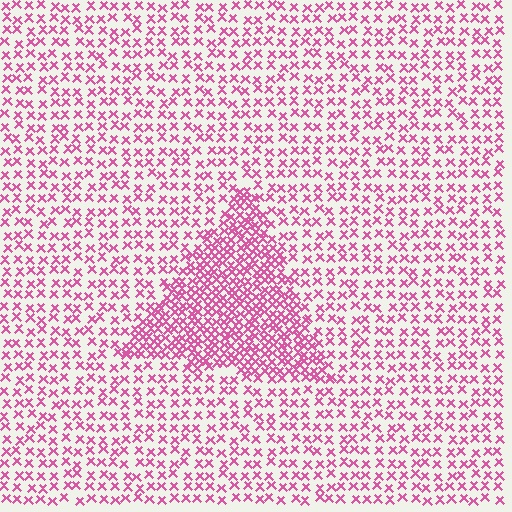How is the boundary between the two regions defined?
The boundary is defined by a change in element density (approximately 2.2x ratio). All elements are the same color, size, and shape.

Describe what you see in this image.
The image contains small pink elements arranged at two different densities. A triangle-shaped region is visible where the elements are more densely packed than the surrounding area.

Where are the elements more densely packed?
The elements are more densely packed inside the triangle boundary.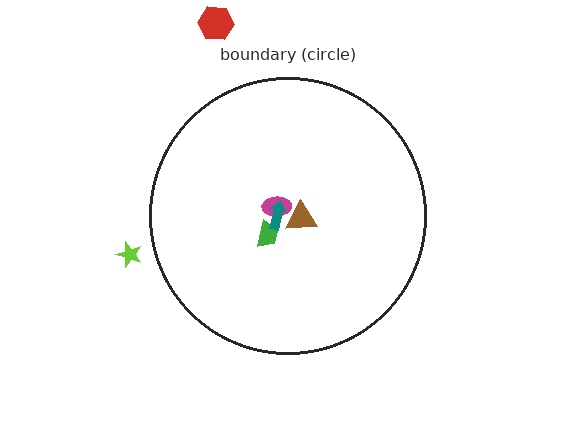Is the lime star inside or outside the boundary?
Outside.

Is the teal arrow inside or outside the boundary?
Inside.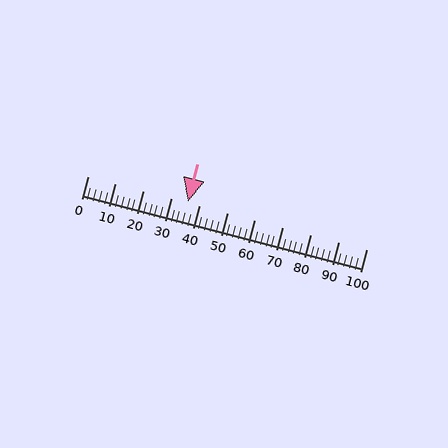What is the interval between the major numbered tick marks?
The major tick marks are spaced 10 units apart.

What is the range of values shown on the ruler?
The ruler shows values from 0 to 100.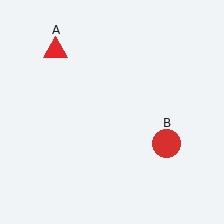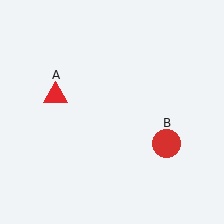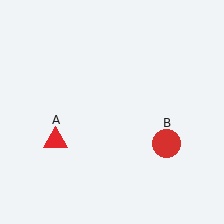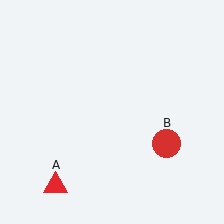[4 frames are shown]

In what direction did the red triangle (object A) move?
The red triangle (object A) moved down.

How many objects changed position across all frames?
1 object changed position: red triangle (object A).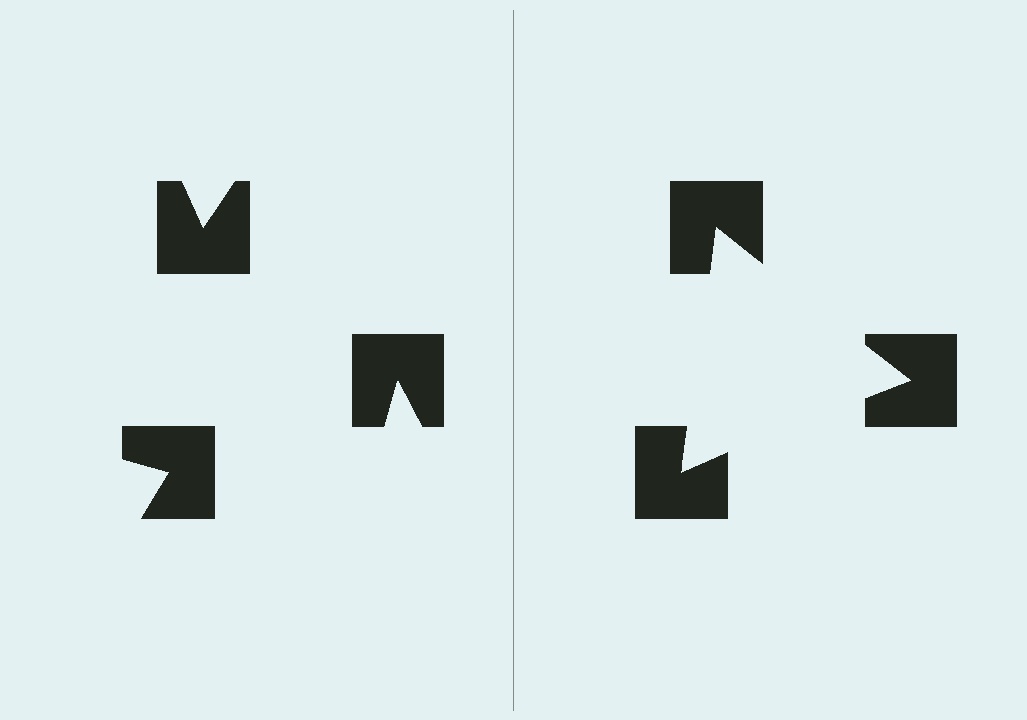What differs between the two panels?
The notched squares are positioned identically on both sides; only the wedge orientations differ. On the right they align to a triangle; on the left they are misaligned.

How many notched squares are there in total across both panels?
6 — 3 on each side.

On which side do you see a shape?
An illusory triangle appears on the right side. On the left side the wedge cuts are rotated, so no coherent shape forms.